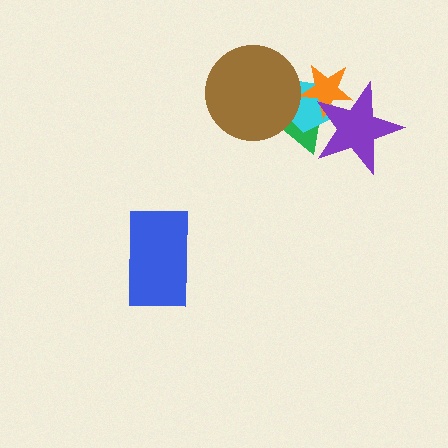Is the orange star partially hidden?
Yes, it is partially covered by another shape.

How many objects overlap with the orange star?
3 objects overlap with the orange star.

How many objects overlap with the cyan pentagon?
4 objects overlap with the cyan pentagon.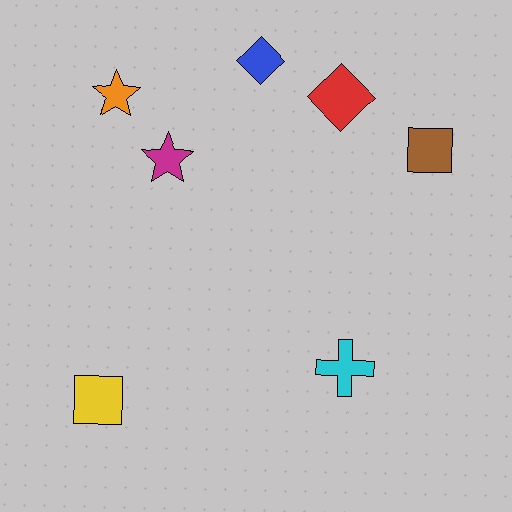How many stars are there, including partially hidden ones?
There are 2 stars.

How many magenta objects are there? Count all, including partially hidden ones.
There is 1 magenta object.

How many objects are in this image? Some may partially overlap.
There are 7 objects.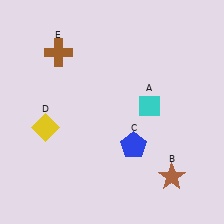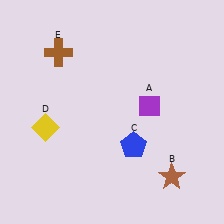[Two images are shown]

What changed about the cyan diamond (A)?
In Image 1, A is cyan. In Image 2, it changed to purple.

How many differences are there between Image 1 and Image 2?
There is 1 difference between the two images.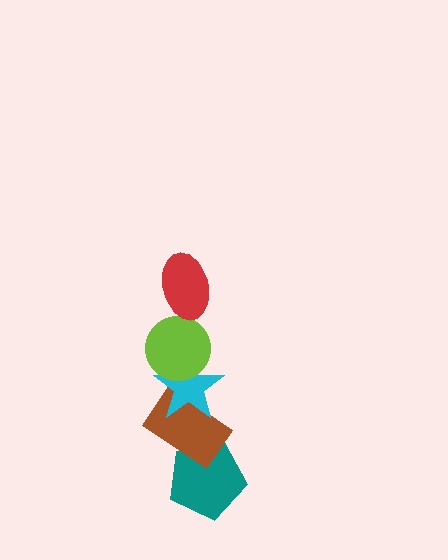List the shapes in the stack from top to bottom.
From top to bottom: the red ellipse, the lime circle, the cyan star, the brown rectangle, the teal pentagon.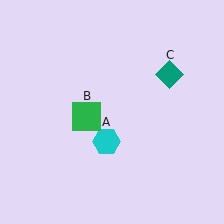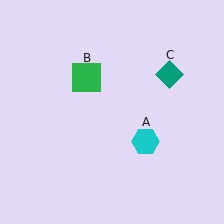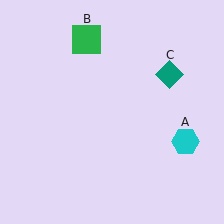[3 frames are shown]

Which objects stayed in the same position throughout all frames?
Teal diamond (object C) remained stationary.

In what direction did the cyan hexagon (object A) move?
The cyan hexagon (object A) moved right.